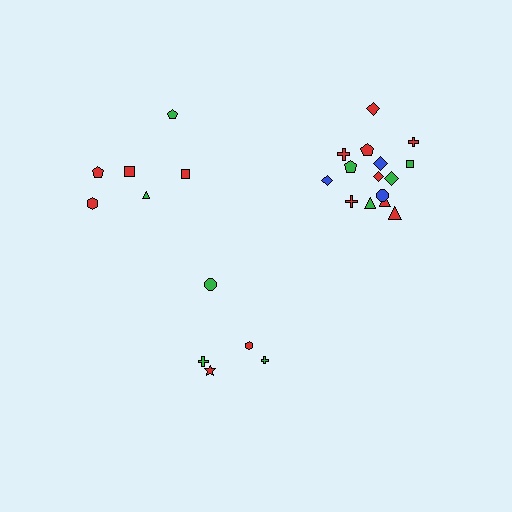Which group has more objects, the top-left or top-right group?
The top-right group.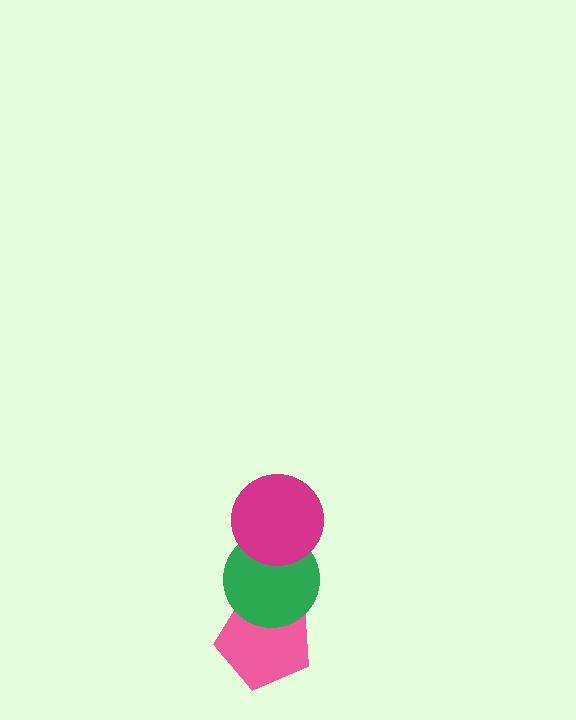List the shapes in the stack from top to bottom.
From top to bottom: the magenta circle, the green circle, the pink pentagon.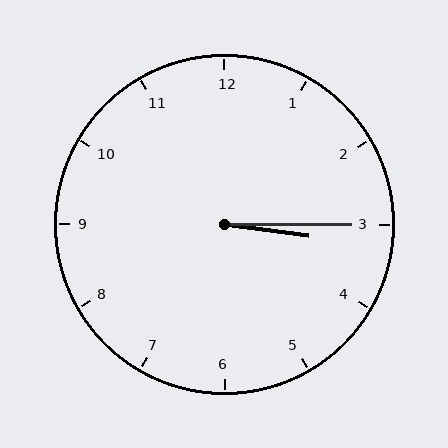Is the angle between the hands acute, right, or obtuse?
It is acute.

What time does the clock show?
3:15.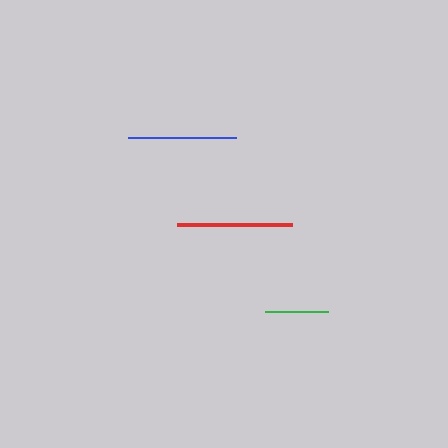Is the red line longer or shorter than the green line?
The red line is longer than the green line.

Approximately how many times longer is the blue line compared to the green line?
The blue line is approximately 1.7 times the length of the green line.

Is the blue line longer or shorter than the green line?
The blue line is longer than the green line.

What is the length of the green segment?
The green segment is approximately 62 pixels long.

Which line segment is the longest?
The red line is the longest at approximately 115 pixels.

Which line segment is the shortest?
The green line is the shortest at approximately 62 pixels.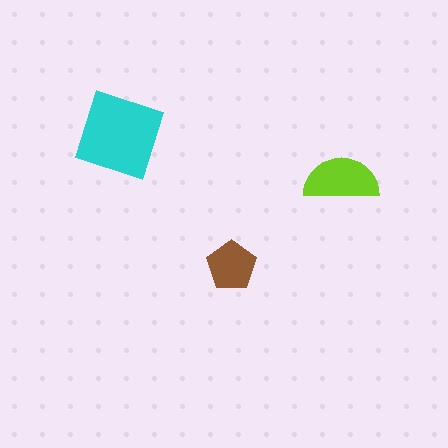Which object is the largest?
The cyan square.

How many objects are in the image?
There are 3 objects in the image.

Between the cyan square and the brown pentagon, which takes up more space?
The cyan square.